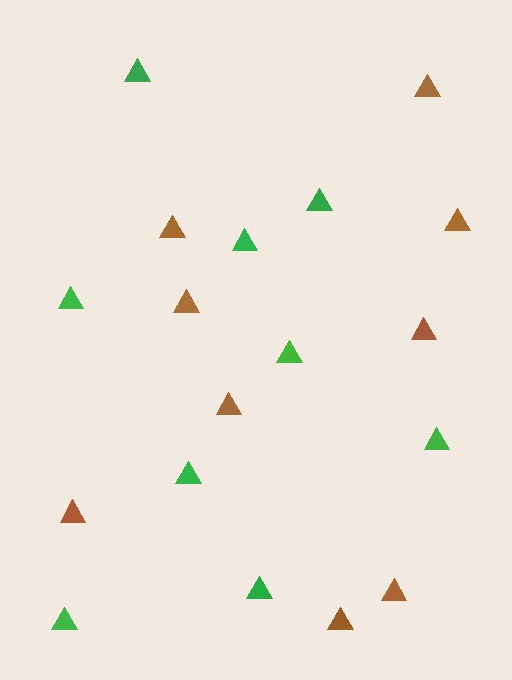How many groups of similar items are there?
There are 2 groups: one group of brown triangles (9) and one group of green triangles (9).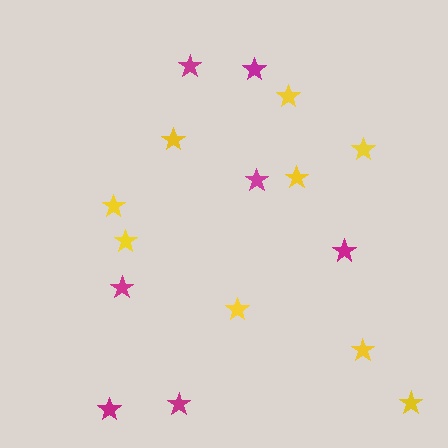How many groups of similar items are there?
There are 2 groups: one group of magenta stars (7) and one group of yellow stars (9).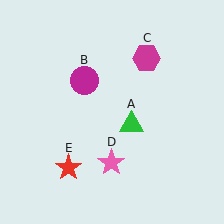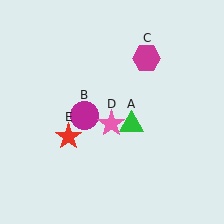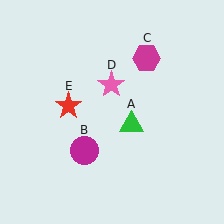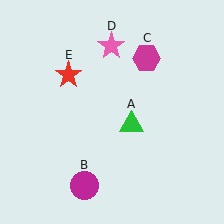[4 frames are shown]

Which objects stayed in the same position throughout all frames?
Green triangle (object A) and magenta hexagon (object C) remained stationary.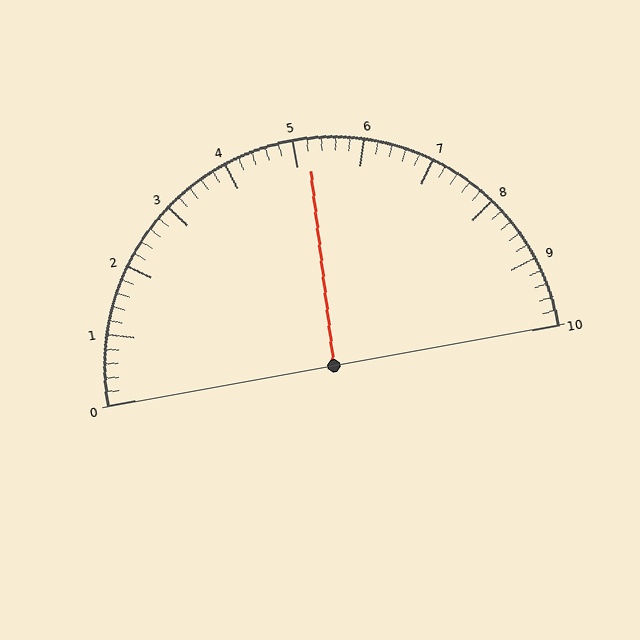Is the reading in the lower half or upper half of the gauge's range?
The reading is in the upper half of the range (0 to 10).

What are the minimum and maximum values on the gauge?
The gauge ranges from 0 to 10.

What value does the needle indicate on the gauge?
The needle indicates approximately 5.2.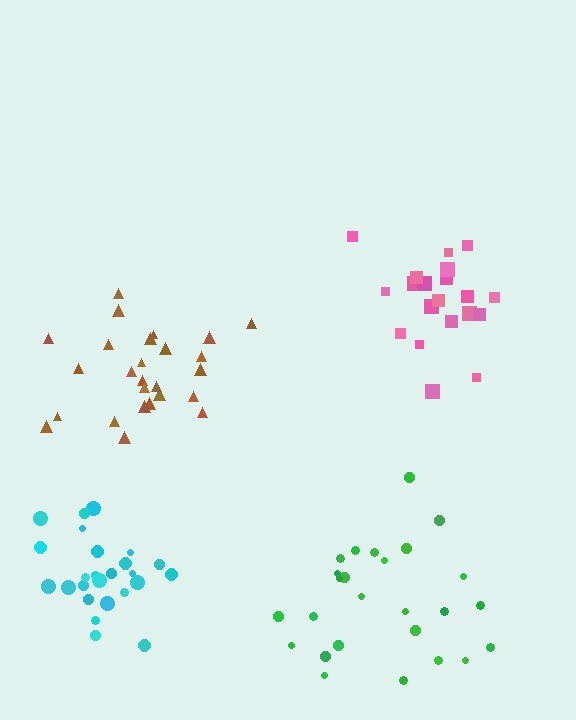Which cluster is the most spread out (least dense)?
Green.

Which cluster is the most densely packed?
Cyan.